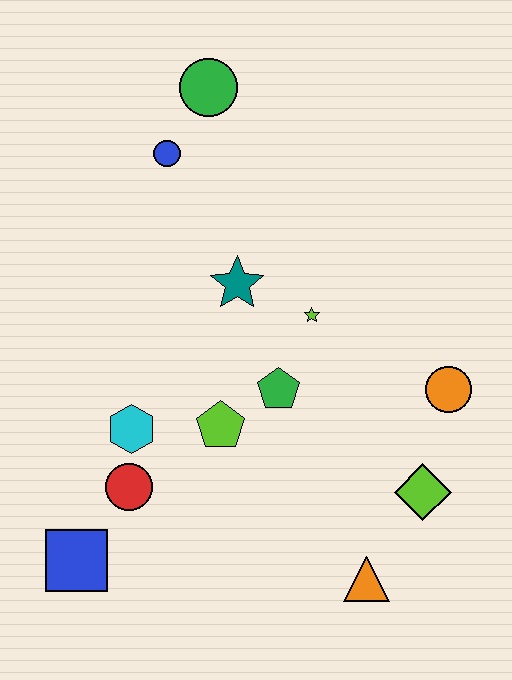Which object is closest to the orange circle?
The lime diamond is closest to the orange circle.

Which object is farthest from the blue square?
The green circle is farthest from the blue square.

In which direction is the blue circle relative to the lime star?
The blue circle is above the lime star.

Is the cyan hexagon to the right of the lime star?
No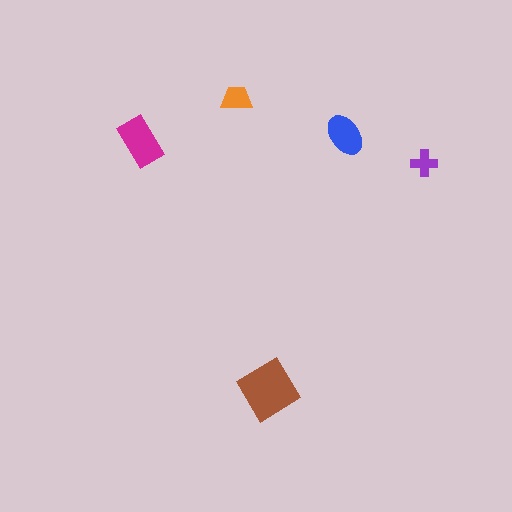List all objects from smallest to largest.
The purple cross, the orange trapezoid, the blue ellipse, the magenta rectangle, the brown diamond.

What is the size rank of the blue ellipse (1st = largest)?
3rd.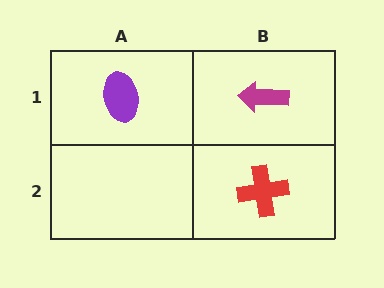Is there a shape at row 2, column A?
No, that cell is empty.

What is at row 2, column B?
A red cross.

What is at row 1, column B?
A magenta arrow.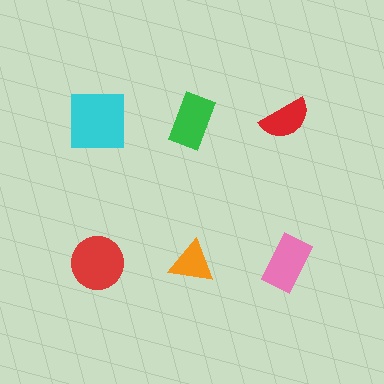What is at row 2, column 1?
A red circle.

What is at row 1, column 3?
A red semicircle.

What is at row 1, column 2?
A green rectangle.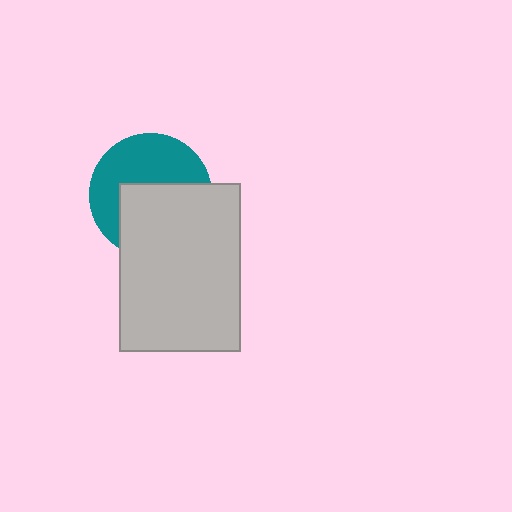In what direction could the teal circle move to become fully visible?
The teal circle could move up. That would shift it out from behind the light gray rectangle entirely.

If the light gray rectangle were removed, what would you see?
You would see the complete teal circle.